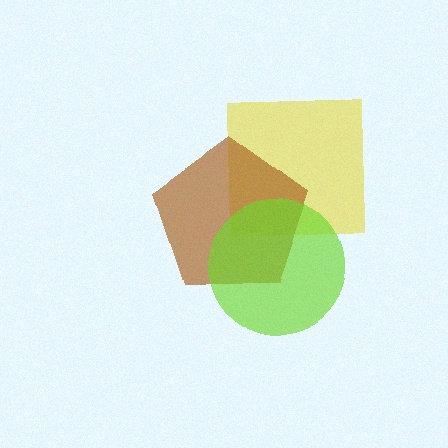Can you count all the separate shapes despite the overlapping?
Yes, there are 3 separate shapes.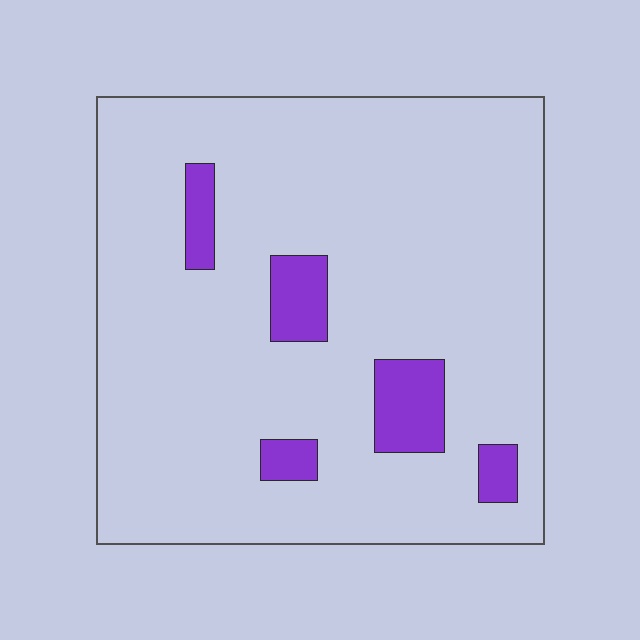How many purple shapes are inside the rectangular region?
5.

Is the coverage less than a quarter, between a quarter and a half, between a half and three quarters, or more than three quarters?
Less than a quarter.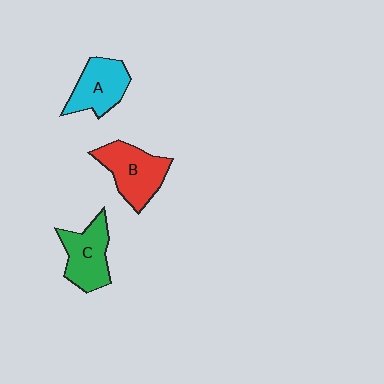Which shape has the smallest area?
Shape A (cyan).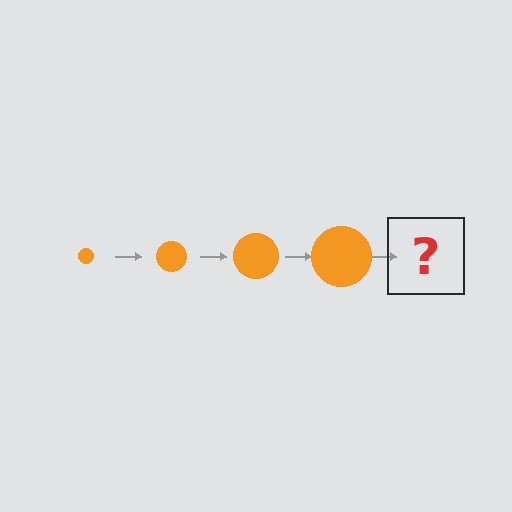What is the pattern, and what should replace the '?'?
The pattern is that the circle gets progressively larger each step. The '?' should be an orange circle, larger than the previous one.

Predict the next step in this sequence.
The next step is an orange circle, larger than the previous one.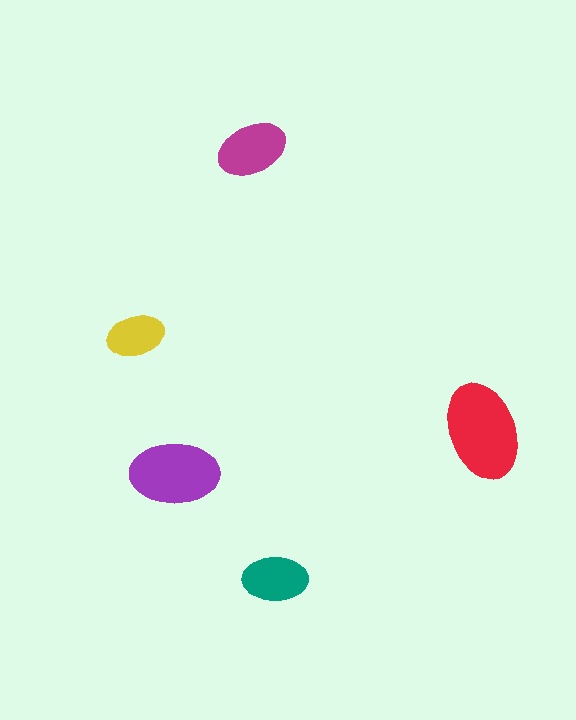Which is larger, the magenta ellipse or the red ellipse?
The red one.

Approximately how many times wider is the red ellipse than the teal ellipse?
About 1.5 times wider.